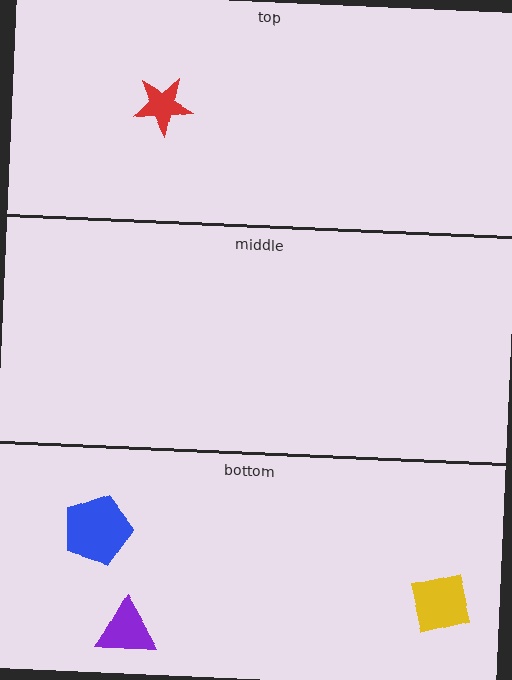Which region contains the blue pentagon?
The bottom region.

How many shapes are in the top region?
1.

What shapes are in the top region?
The red star.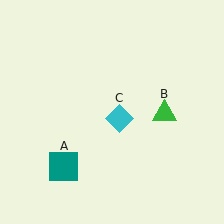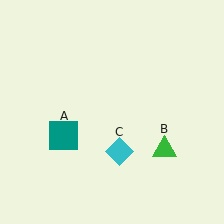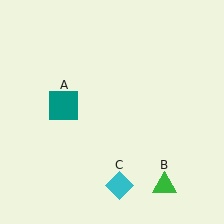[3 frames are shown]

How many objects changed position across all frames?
3 objects changed position: teal square (object A), green triangle (object B), cyan diamond (object C).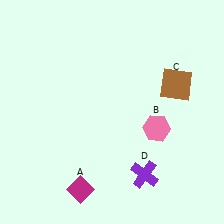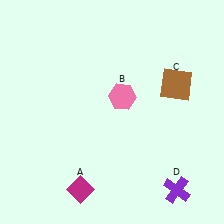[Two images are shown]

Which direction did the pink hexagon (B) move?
The pink hexagon (B) moved left.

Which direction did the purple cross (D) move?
The purple cross (D) moved right.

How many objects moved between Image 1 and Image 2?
2 objects moved between the two images.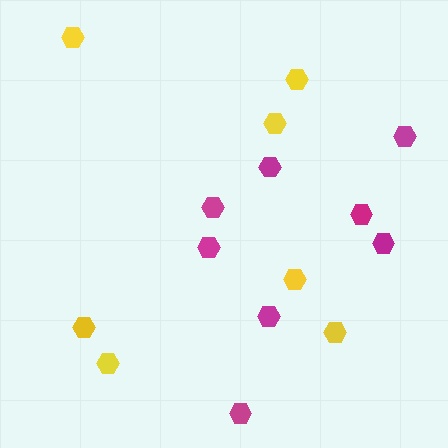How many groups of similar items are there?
There are 2 groups: one group of yellow hexagons (7) and one group of magenta hexagons (8).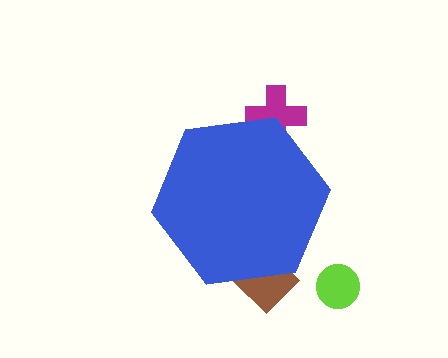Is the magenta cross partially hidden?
Yes, the magenta cross is partially hidden behind the blue hexagon.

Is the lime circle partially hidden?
No, the lime circle is fully visible.